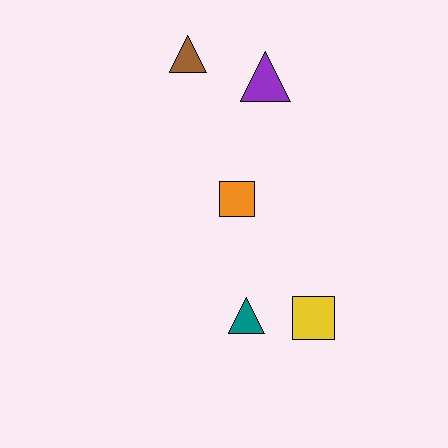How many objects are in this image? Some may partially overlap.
There are 5 objects.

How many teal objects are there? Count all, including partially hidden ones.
There is 1 teal object.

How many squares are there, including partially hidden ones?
There are 2 squares.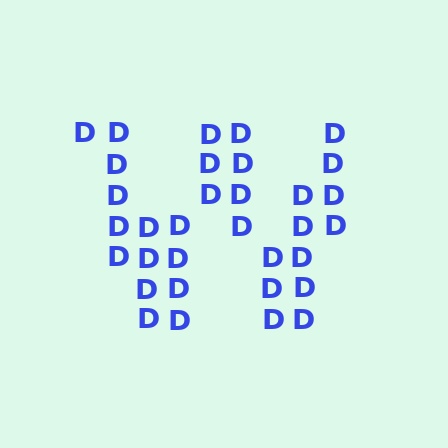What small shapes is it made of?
It is made of small letter D's.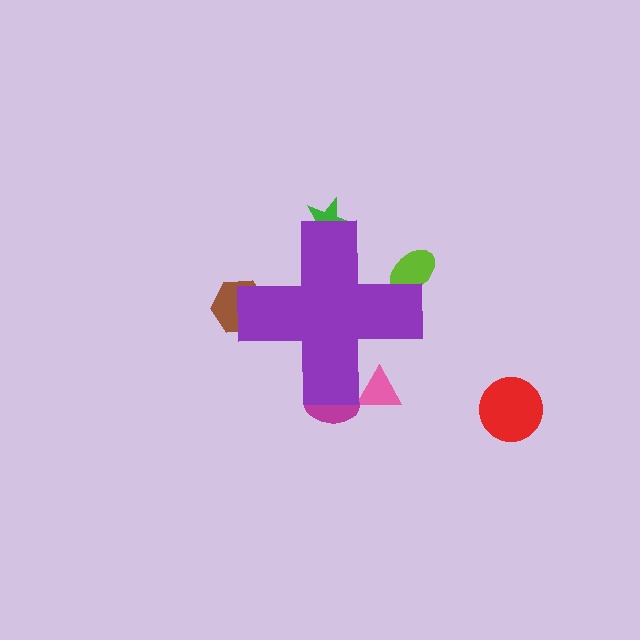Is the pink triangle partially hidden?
Yes, the pink triangle is partially hidden behind the purple cross.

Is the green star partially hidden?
Yes, the green star is partially hidden behind the purple cross.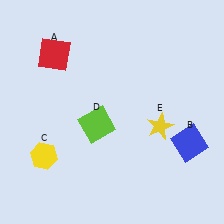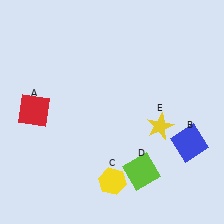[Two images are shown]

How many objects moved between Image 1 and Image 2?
3 objects moved between the two images.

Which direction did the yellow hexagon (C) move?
The yellow hexagon (C) moved right.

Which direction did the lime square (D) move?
The lime square (D) moved down.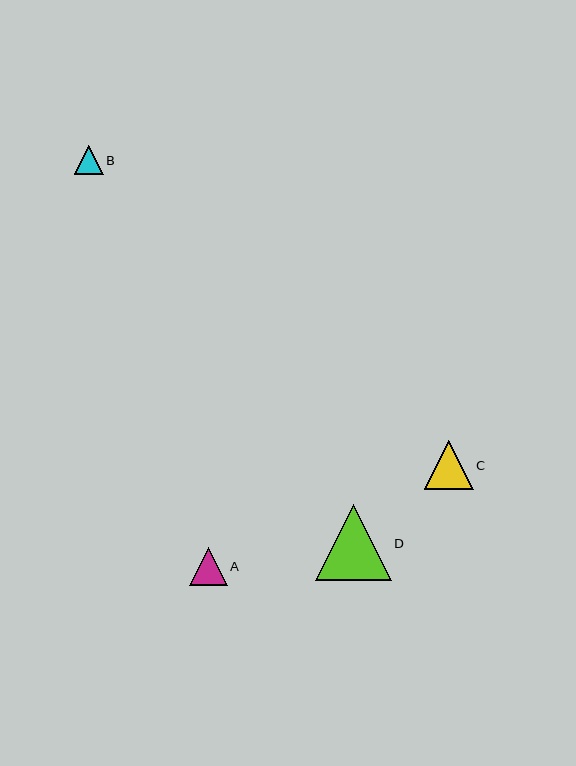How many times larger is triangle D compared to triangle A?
Triangle D is approximately 2.0 times the size of triangle A.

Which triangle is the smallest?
Triangle B is the smallest with a size of approximately 29 pixels.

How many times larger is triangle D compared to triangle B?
Triangle D is approximately 2.6 times the size of triangle B.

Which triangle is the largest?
Triangle D is the largest with a size of approximately 76 pixels.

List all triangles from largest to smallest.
From largest to smallest: D, C, A, B.